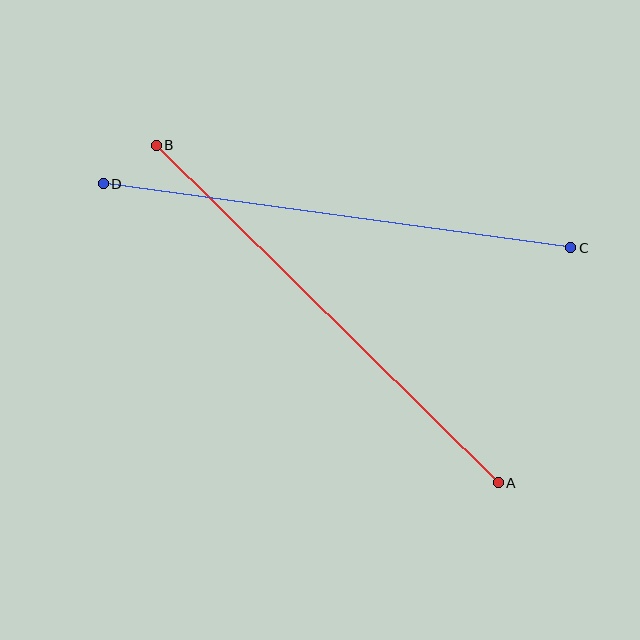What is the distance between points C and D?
The distance is approximately 472 pixels.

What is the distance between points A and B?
The distance is approximately 481 pixels.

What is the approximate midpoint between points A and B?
The midpoint is at approximately (327, 314) pixels.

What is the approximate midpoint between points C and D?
The midpoint is at approximately (337, 216) pixels.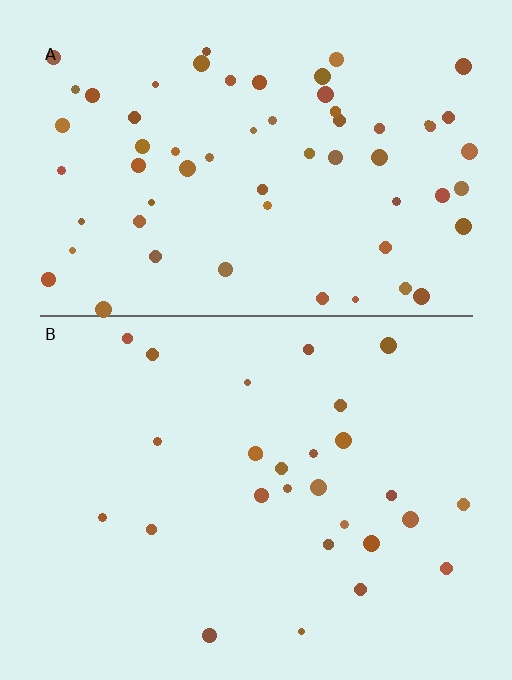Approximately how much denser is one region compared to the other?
Approximately 2.3× — region A over region B.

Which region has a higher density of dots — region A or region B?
A (the top).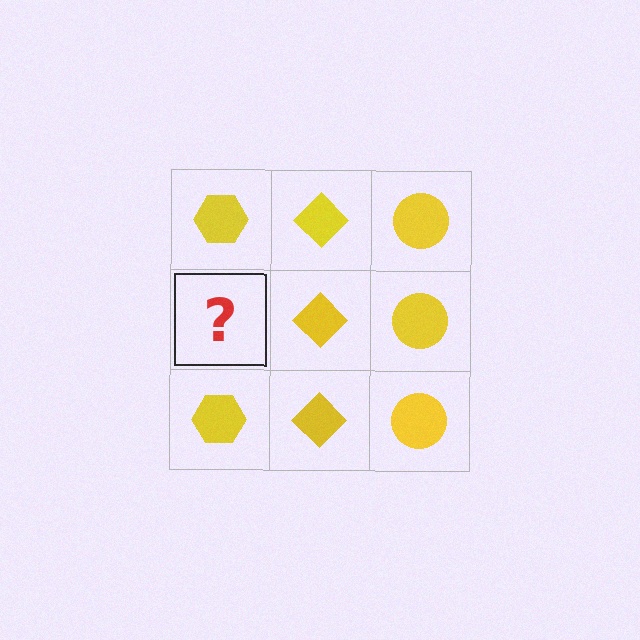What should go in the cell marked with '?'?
The missing cell should contain a yellow hexagon.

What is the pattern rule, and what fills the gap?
The rule is that each column has a consistent shape. The gap should be filled with a yellow hexagon.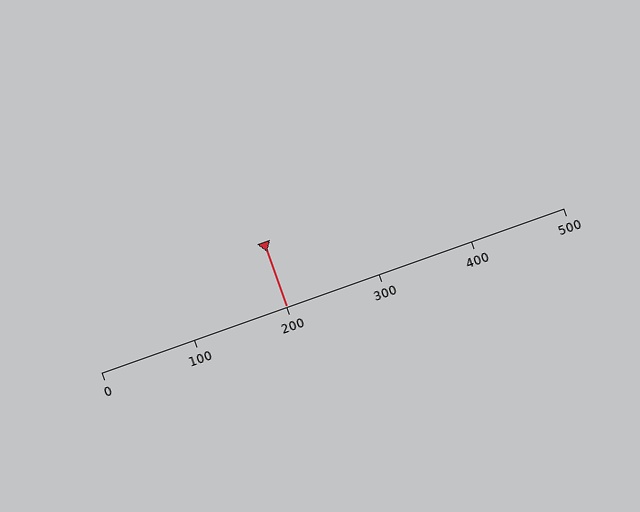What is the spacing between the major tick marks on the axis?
The major ticks are spaced 100 apart.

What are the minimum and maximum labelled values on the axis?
The axis runs from 0 to 500.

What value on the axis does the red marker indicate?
The marker indicates approximately 200.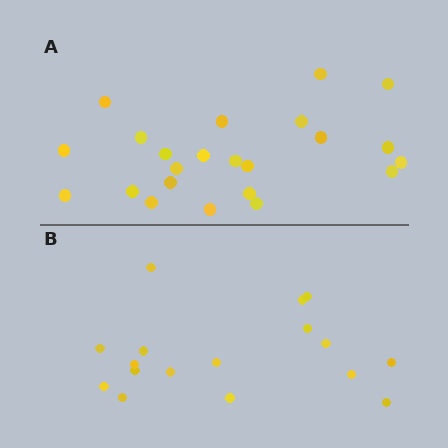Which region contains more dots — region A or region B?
Region A (the top region) has more dots.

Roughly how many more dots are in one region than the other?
Region A has about 6 more dots than region B.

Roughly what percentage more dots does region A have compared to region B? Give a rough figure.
About 35% more.